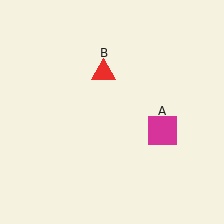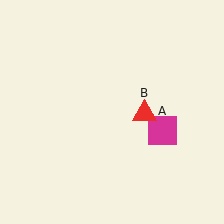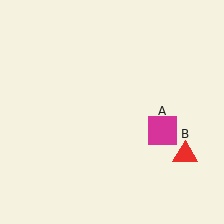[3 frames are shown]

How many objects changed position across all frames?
1 object changed position: red triangle (object B).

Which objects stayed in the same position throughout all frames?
Magenta square (object A) remained stationary.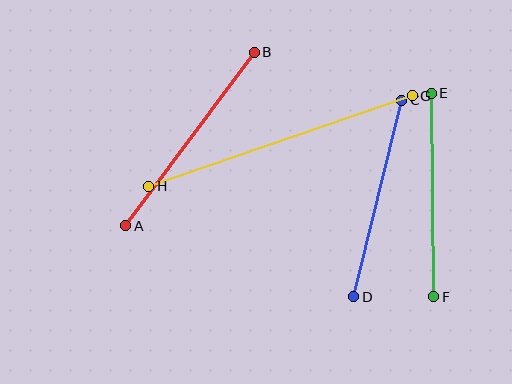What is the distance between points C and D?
The distance is approximately 203 pixels.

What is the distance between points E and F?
The distance is approximately 203 pixels.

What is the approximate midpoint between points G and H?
The midpoint is at approximately (281, 141) pixels.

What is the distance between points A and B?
The distance is approximately 216 pixels.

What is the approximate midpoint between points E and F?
The midpoint is at approximately (433, 195) pixels.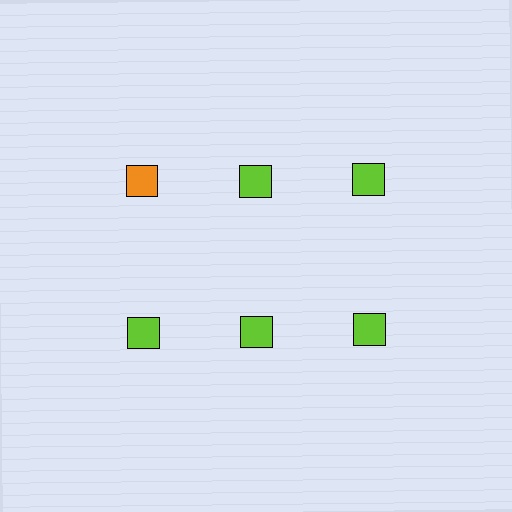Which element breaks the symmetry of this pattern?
The orange square in the top row, leftmost column breaks the symmetry. All other shapes are lime squares.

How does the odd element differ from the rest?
It has a different color: orange instead of lime.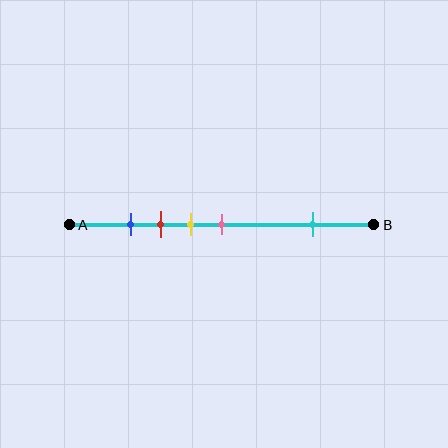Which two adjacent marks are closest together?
The blue and red marks are the closest adjacent pair.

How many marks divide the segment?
There are 5 marks dividing the segment.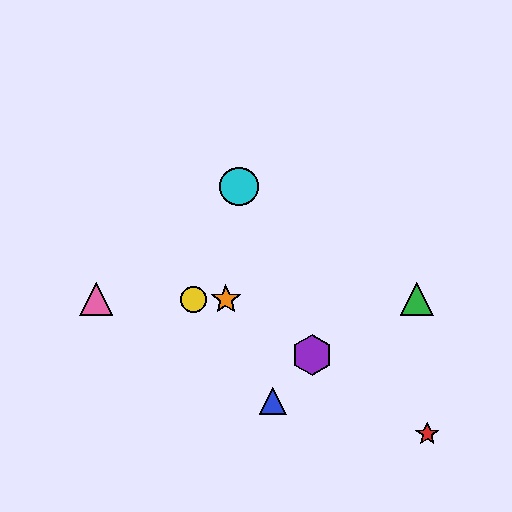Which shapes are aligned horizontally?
The green triangle, the yellow circle, the orange star, the pink triangle are aligned horizontally.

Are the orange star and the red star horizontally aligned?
No, the orange star is at y≈299 and the red star is at y≈434.